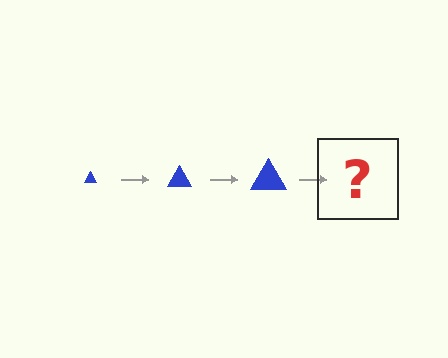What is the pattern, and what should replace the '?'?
The pattern is that the triangle gets progressively larger each step. The '?' should be a blue triangle, larger than the previous one.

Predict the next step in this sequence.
The next step is a blue triangle, larger than the previous one.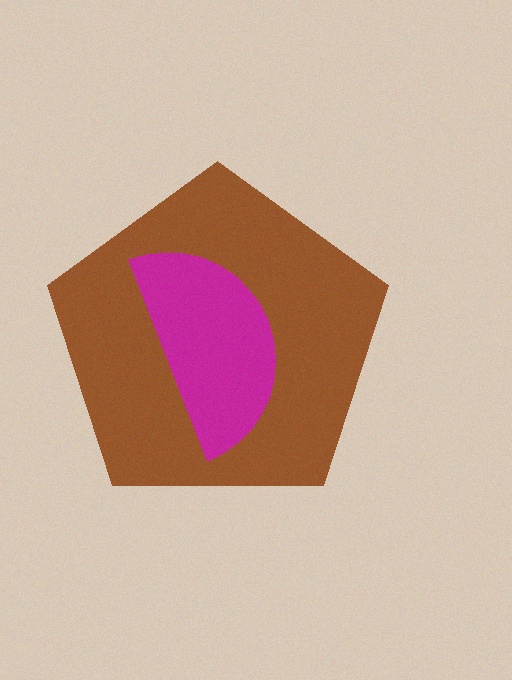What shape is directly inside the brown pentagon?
The magenta semicircle.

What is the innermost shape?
The magenta semicircle.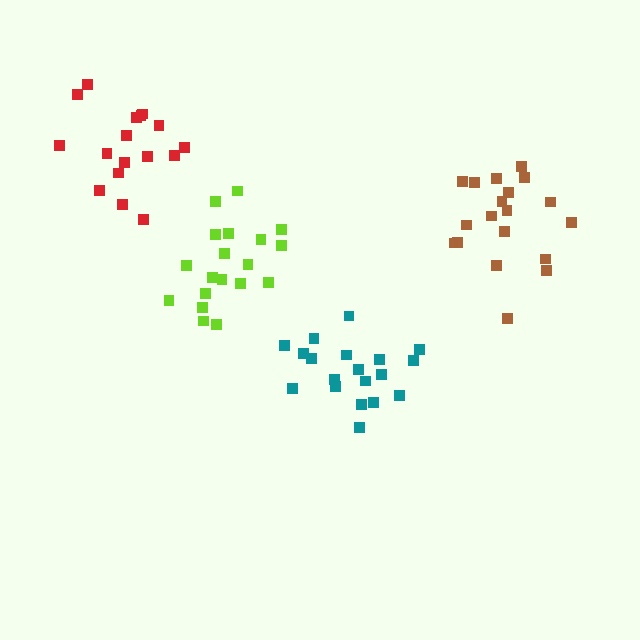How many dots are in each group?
Group 1: 19 dots, Group 2: 19 dots, Group 3: 17 dots, Group 4: 19 dots (74 total).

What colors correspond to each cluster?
The clusters are colored: brown, lime, red, teal.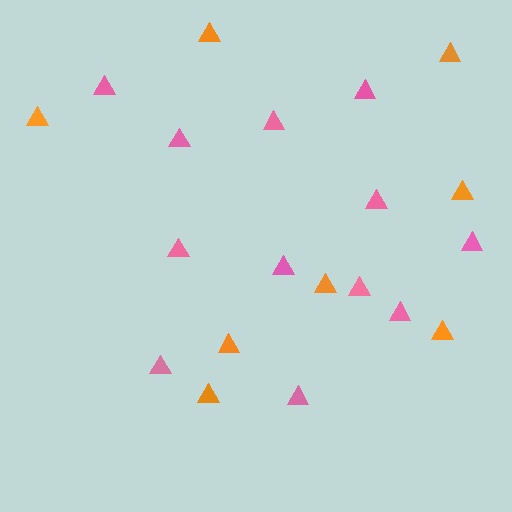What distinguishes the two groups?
There are 2 groups: one group of orange triangles (8) and one group of pink triangles (12).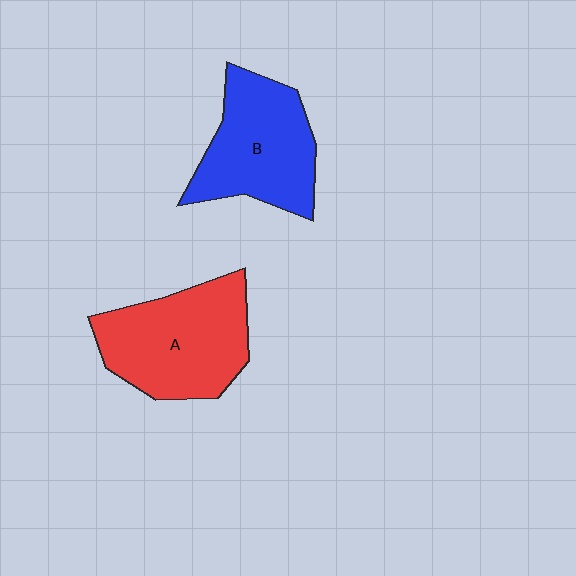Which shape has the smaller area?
Shape B (blue).